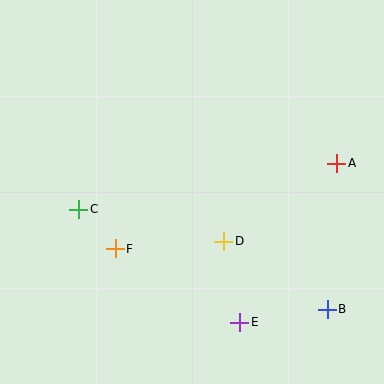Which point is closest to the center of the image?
Point D at (224, 241) is closest to the center.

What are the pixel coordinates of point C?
Point C is at (79, 209).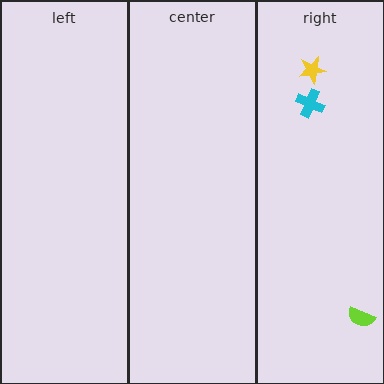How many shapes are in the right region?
3.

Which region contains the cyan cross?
The right region.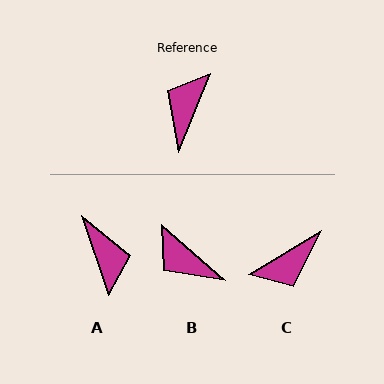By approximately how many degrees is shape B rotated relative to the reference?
Approximately 71 degrees counter-clockwise.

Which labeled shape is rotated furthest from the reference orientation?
C, about 143 degrees away.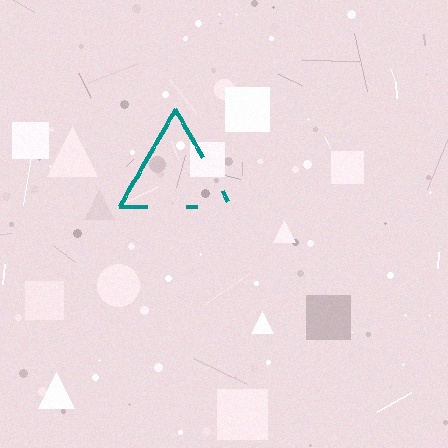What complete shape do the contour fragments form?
The contour fragments form a triangle.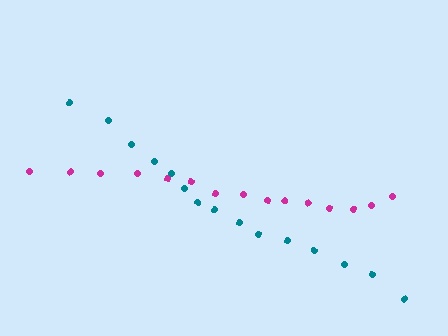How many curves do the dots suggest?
There are 2 distinct paths.